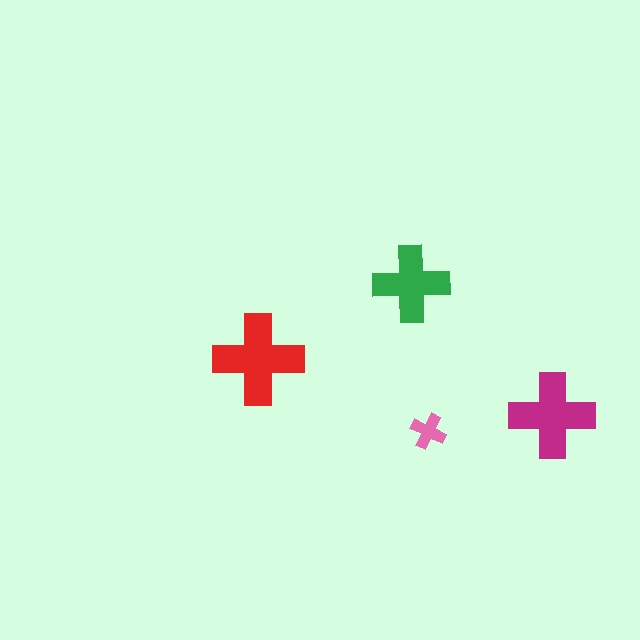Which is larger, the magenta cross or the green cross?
The magenta one.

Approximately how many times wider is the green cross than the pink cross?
About 2 times wider.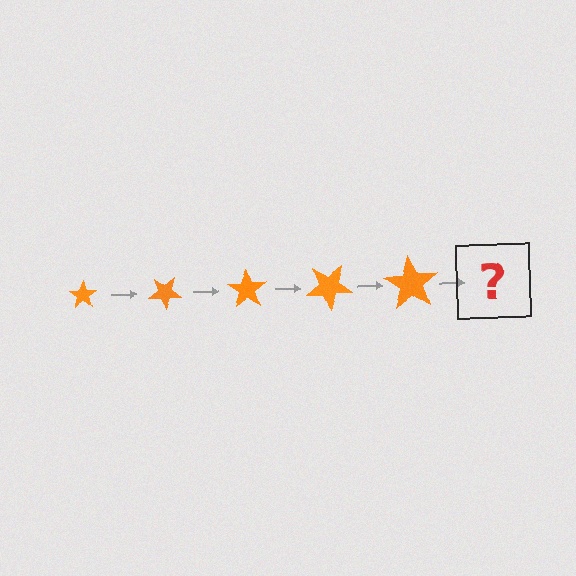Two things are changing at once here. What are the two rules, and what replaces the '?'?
The two rules are that the star grows larger each step and it rotates 35 degrees each step. The '?' should be a star, larger than the previous one and rotated 175 degrees from the start.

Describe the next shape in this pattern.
It should be a star, larger than the previous one and rotated 175 degrees from the start.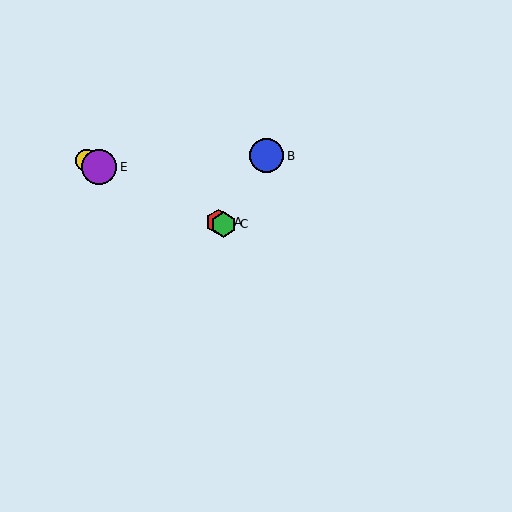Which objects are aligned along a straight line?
Objects A, C, D, E are aligned along a straight line.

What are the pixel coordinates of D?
Object D is at (87, 161).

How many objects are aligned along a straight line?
4 objects (A, C, D, E) are aligned along a straight line.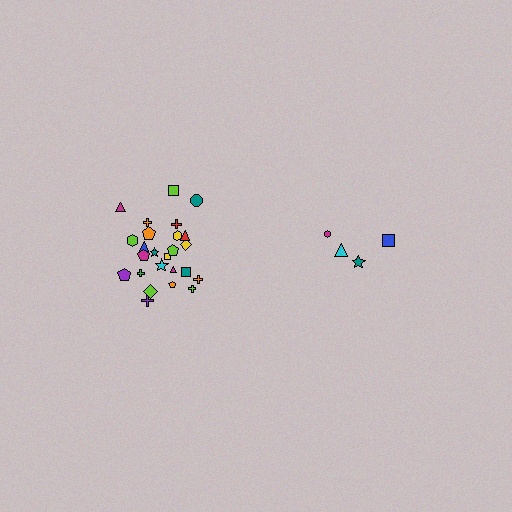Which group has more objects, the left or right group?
The left group.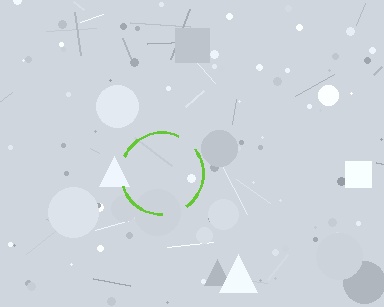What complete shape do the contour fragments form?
The contour fragments form a circle.